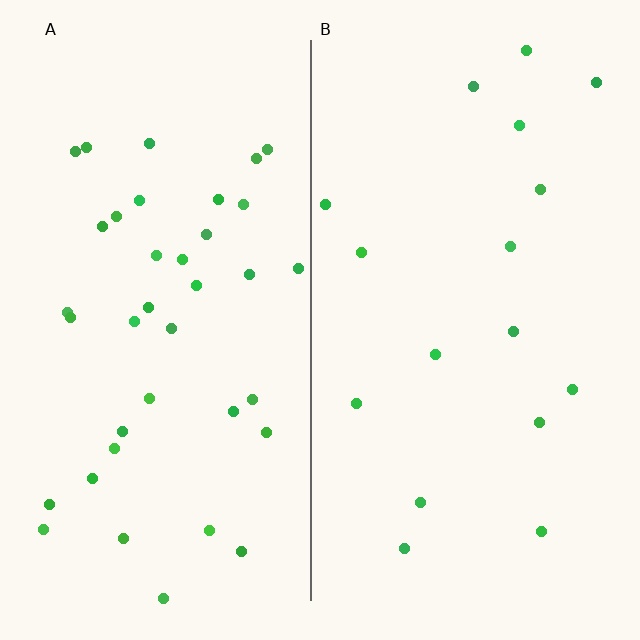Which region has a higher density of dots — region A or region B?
A (the left).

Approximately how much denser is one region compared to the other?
Approximately 2.3× — region A over region B.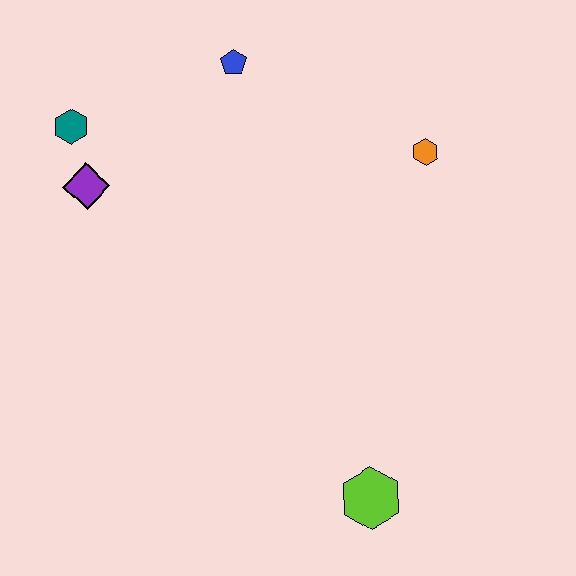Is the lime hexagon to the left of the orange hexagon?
Yes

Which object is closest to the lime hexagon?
The orange hexagon is closest to the lime hexagon.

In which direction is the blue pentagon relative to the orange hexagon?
The blue pentagon is to the left of the orange hexagon.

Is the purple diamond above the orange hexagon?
No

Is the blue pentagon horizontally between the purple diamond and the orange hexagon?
Yes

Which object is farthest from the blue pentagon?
The lime hexagon is farthest from the blue pentagon.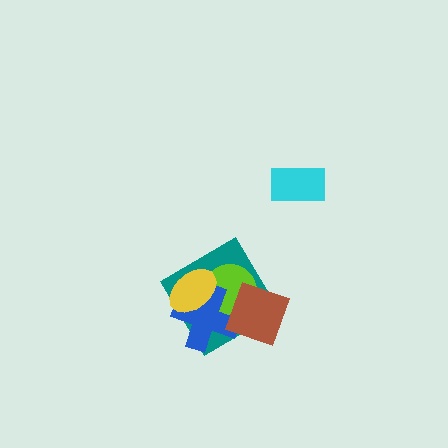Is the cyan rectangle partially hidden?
No, no other shape covers it.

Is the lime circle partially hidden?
Yes, it is partially covered by another shape.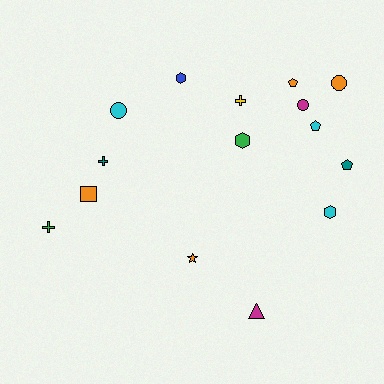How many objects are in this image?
There are 15 objects.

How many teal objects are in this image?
There are 2 teal objects.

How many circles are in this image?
There are 3 circles.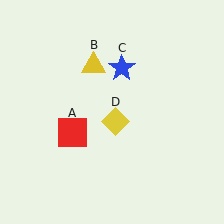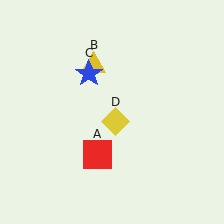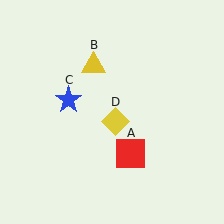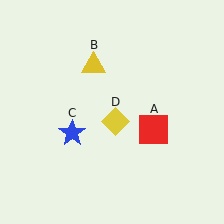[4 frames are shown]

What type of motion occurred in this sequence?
The red square (object A), blue star (object C) rotated counterclockwise around the center of the scene.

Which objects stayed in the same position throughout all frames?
Yellow triangle (object B) and yellow diamond (object D) remained stationary.